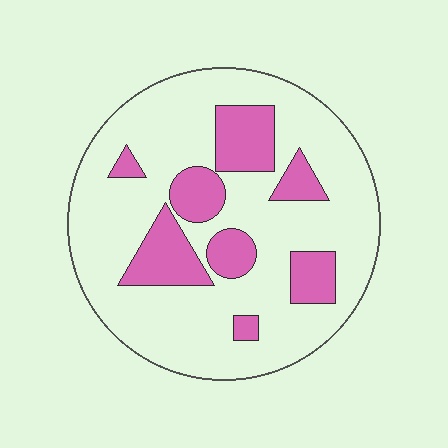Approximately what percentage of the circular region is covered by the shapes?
Approximately 25%.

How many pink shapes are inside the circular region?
8.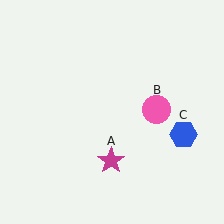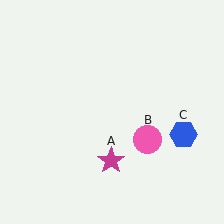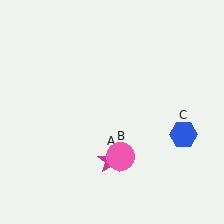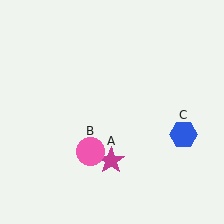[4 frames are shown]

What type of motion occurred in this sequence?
The pink circle (object B) rotated clockwise around the center of the scene.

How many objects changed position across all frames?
1 object changed position: pink circle (object B).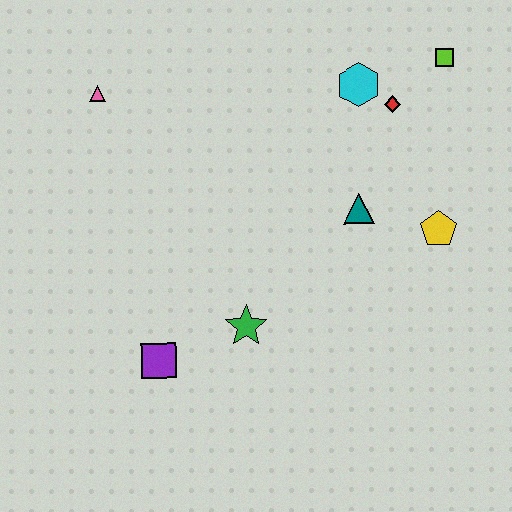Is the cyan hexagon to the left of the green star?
No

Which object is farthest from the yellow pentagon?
The pink triangle is farthest from the yellow pentagon.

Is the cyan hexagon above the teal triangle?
Yes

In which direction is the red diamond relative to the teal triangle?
The red diamond is above the teal triangle.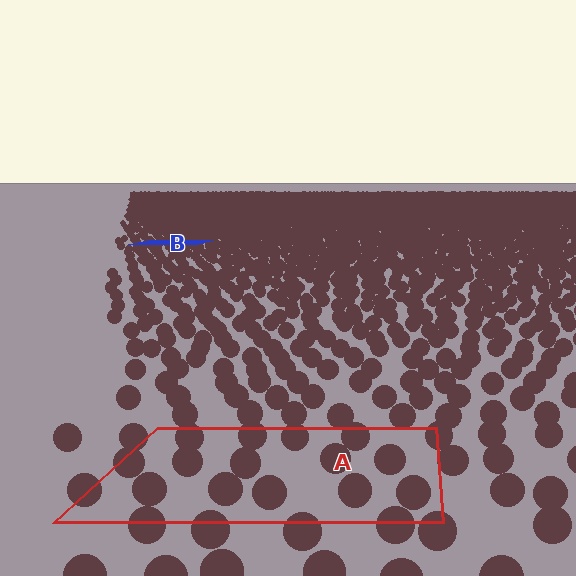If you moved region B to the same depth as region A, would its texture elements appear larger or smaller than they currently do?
They would appear larger. At a closer depth, the same texture elements are projected at a bigger on-screen size.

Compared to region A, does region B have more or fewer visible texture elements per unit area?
Region B has more texture elements per unit area — they are packed more densely because it is farther away.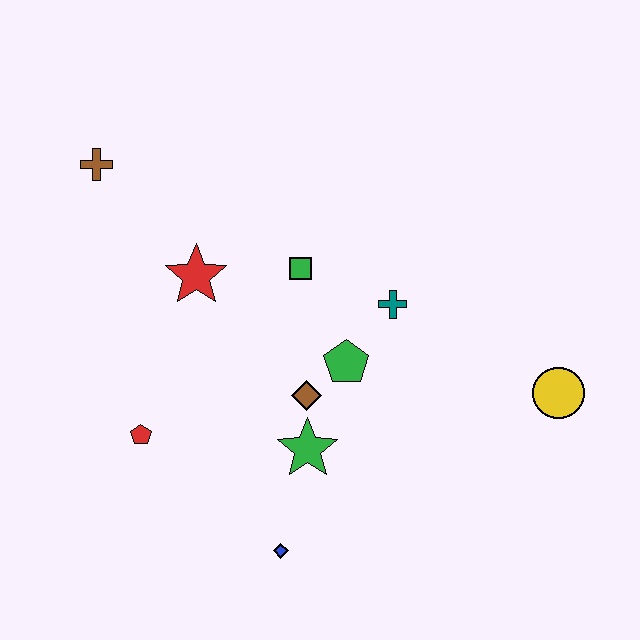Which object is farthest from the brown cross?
The yellow circle is farthest from the brown cross.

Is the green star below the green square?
Yes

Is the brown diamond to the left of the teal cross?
Yes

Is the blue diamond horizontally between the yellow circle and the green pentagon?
No